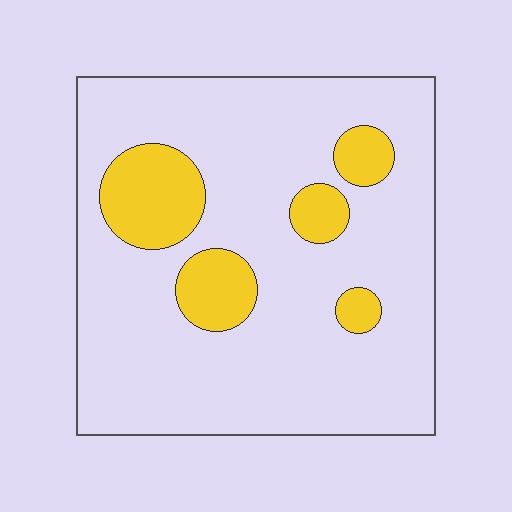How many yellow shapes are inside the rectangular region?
5.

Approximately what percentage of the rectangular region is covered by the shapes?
Approximately 15%.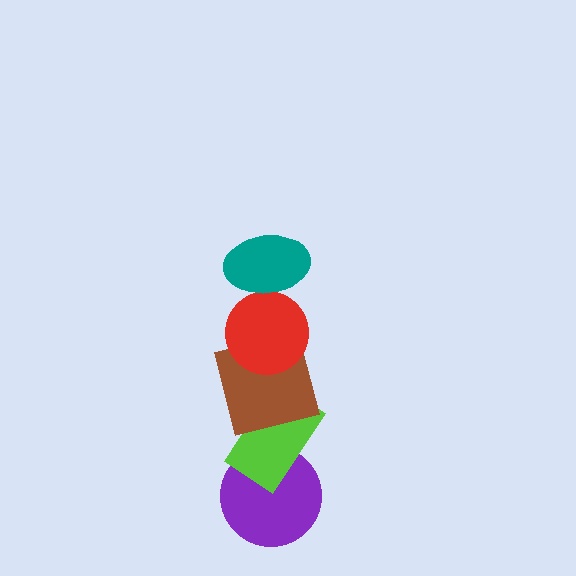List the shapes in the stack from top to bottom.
From top to bottom: the teal ellipse, the red circle, the brown square, the lime rectangle, the purple circle.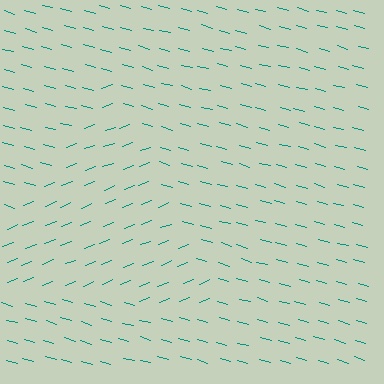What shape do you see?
I see a triangle.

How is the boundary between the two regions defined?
The boundary is defined purely by a change in line orientation (approximately 37 degrees difference). All lines are the same color and thickness.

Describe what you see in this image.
The image is filled with small teal line segments. A triangle region in the image has lines oriented differently from the surrounding lines, creating a visible texture boundary.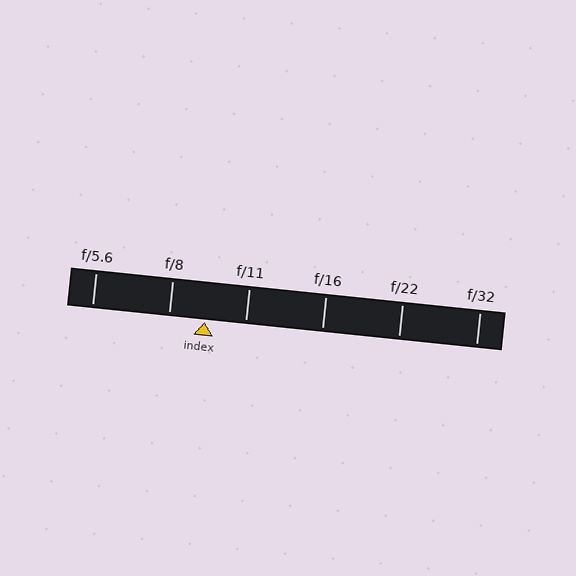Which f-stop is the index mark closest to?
The index mark is closest to f/8.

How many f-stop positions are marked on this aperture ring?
There are 6 f-stop positions marked.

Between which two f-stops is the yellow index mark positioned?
The index mark is between f/8 and f/11.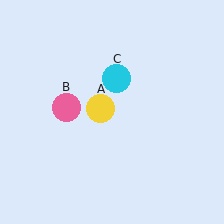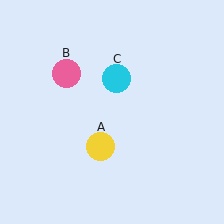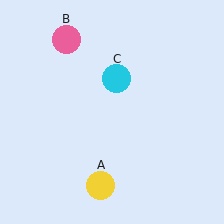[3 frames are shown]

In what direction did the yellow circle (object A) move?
The yellow circle (object A) moved down.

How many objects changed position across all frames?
2 objects changed position: yellow circle (object A), pink circle (object B).